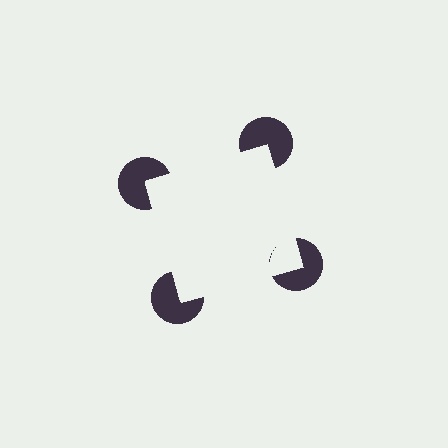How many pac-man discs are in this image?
There are 4 — one at each vertex of the illusory square.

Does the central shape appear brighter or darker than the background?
It typically appears slightly brighter than the background, even though no actual brightness change is drawn.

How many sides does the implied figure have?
4 sides.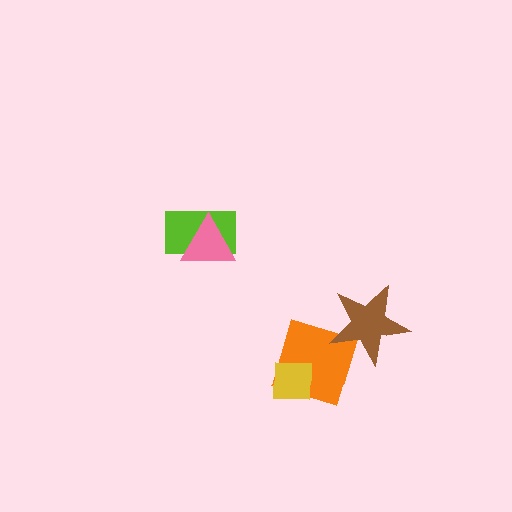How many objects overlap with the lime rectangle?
1 object overlaps with the lime rectangle.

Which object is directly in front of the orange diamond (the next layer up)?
The yellow square is directly in front of the orange diamond.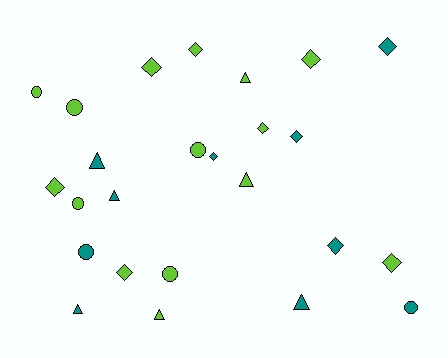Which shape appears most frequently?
Diamond, with 11 objects.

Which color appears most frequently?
Lime, with 15 objects.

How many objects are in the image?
There are 25 objects.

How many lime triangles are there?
There are 3 lime triangles.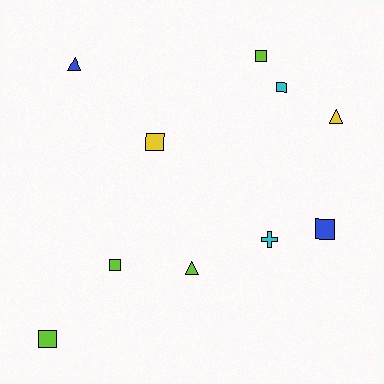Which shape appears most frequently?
Square, with 6 objects.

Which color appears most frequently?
Lime, with 4 objects.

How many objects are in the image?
There are 10 objects.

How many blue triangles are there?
There is 1 blue triangle.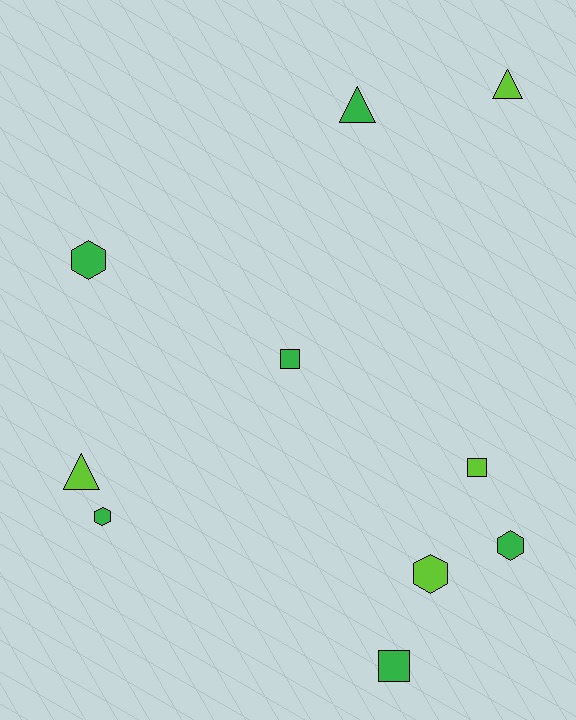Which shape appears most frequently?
Hexagon, with 4 objects.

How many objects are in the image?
There are 10 objects.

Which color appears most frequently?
Green, with 6 objects.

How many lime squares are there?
There is 1 lime square.